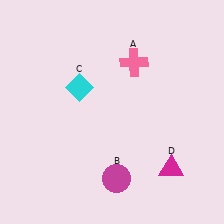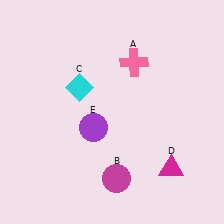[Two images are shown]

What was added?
A purple circle (E) was added in Image 2.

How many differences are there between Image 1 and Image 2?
There is 1 difference between the two images.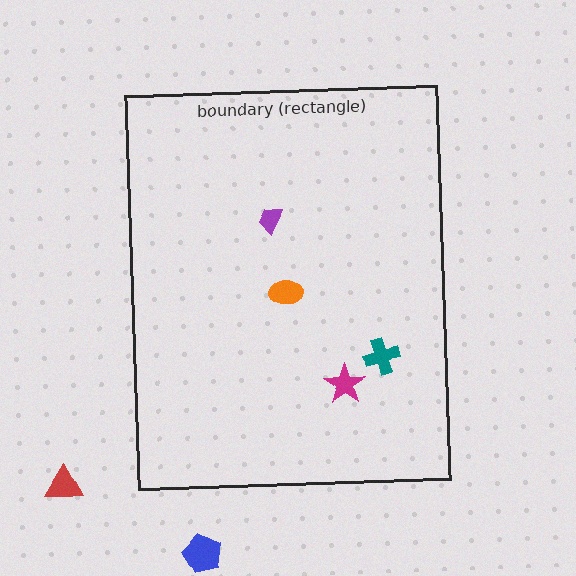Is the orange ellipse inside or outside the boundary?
Inside.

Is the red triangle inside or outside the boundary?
Outside.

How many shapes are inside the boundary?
4 inside, 2 outside.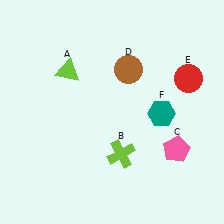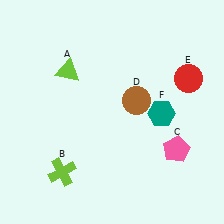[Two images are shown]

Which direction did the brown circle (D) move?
The brown circle (D) moved down.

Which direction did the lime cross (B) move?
The lime cross (B) moved left.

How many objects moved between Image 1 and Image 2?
2 objects moved between the two images.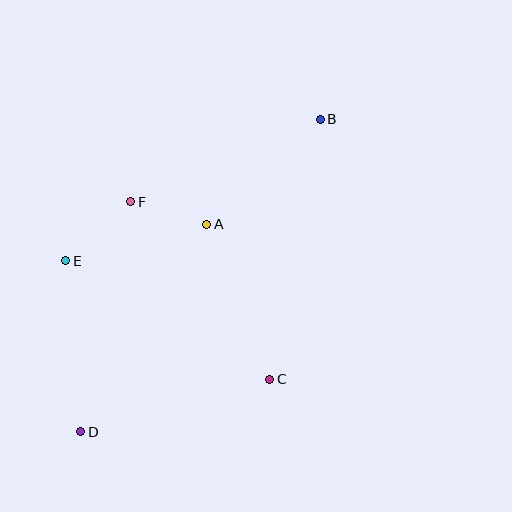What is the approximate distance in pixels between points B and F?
The distance between B and F is approximately 206 pixels.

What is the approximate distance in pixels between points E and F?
The distance between E and F is approximately 88 pixels.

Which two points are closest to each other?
Points A and F are closest to each other.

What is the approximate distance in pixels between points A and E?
The distance between A and E is approximately 145 pixels.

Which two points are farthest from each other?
Points B and D are farthest from each other.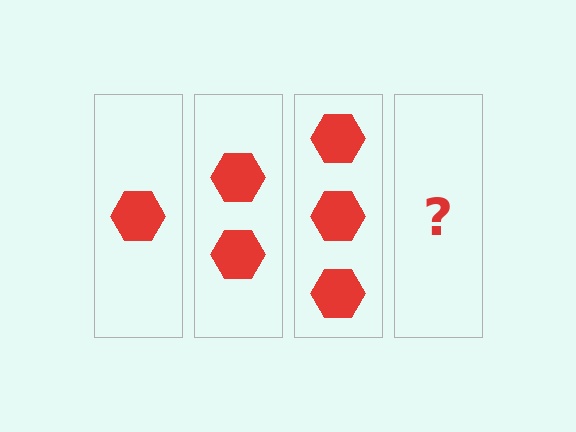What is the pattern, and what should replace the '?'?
The pattern is that each step adds one more hexagon. The '?' should be 4 hexagons.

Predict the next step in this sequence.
The next step is 4 hexagons.